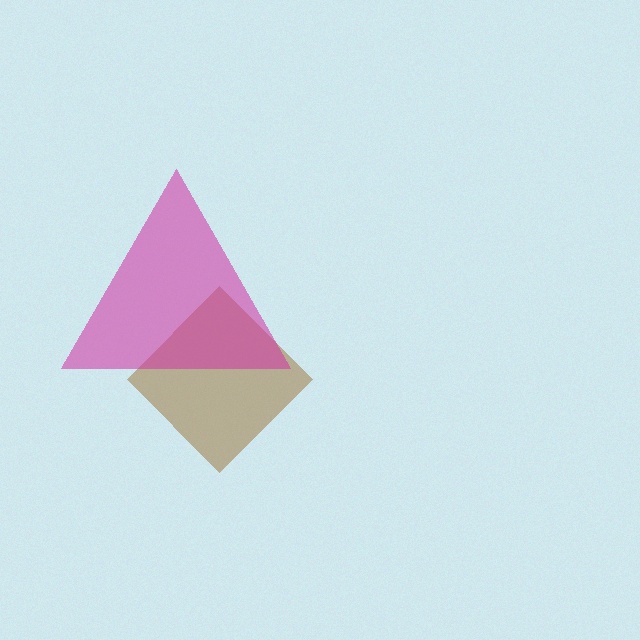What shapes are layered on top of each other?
The layered shapes are: a brown diamond, a magenta triangle.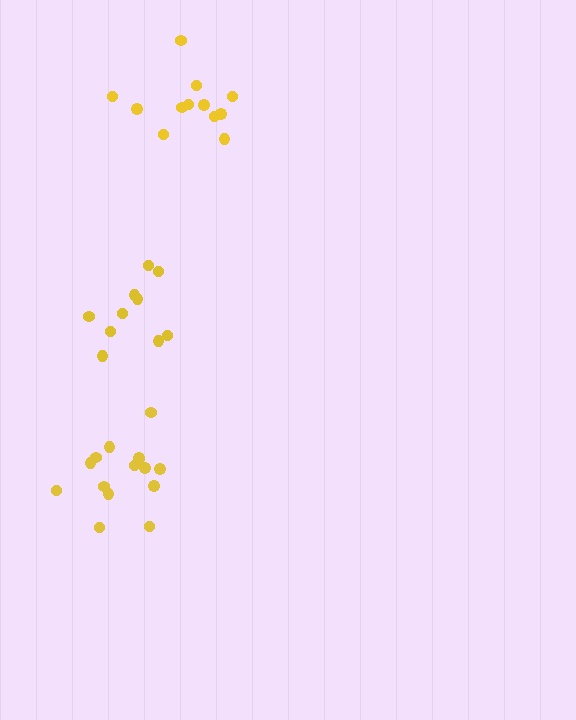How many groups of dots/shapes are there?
There are 3 groups.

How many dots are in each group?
Group 1: 10 dots, Group 2: 12 dots, Group 3: 15 dots (37 total).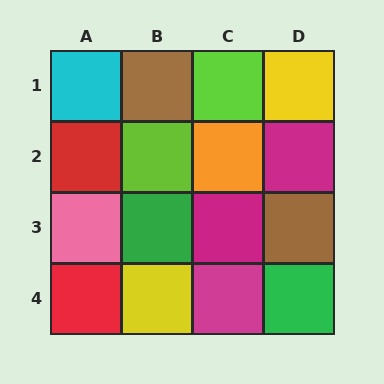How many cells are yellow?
2 cells are yellow.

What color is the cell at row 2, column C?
Orange.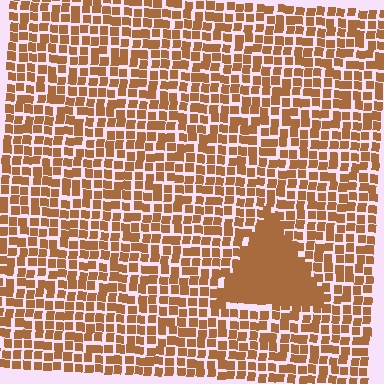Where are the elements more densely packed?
The elements are more densely packed inside the triangle boundary.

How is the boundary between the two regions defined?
The boundary is defined by a change in element density (approximately 2.1x ratio). All elements are the same color, size, and shape.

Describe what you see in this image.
The image contains small brown elements arranged at two different densities. A triangle-shaped region is visible where the elements are more densely packed than the surrounding area.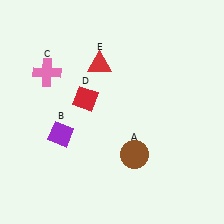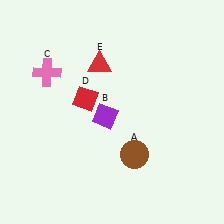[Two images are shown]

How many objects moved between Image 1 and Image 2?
1 object moved between the two images.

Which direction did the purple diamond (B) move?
The purple diamond (B) moved right.